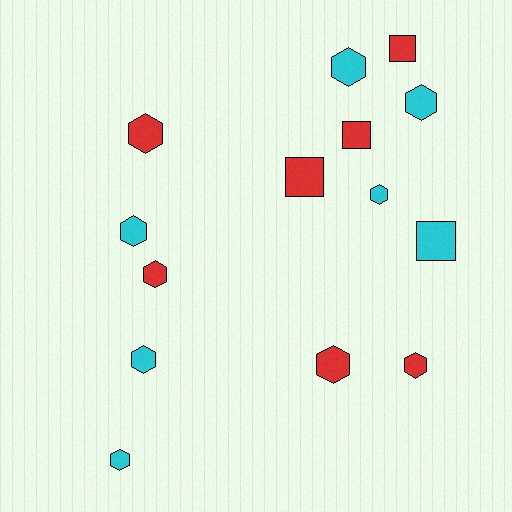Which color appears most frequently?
Red, with 7 objects.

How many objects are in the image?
There are 14 objects.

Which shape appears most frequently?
Hexagon, with 10 objects.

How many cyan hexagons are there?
There are 6 cyan hexagons.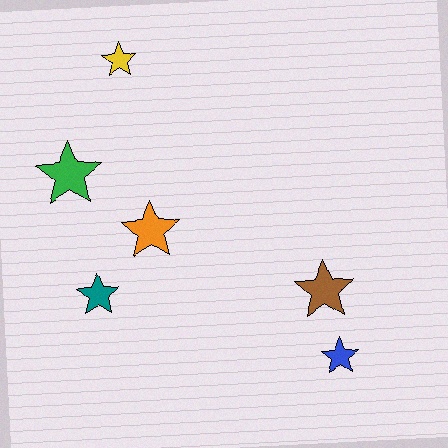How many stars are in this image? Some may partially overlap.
There are 6 stars.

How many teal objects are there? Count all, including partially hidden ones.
There is 1 teal object.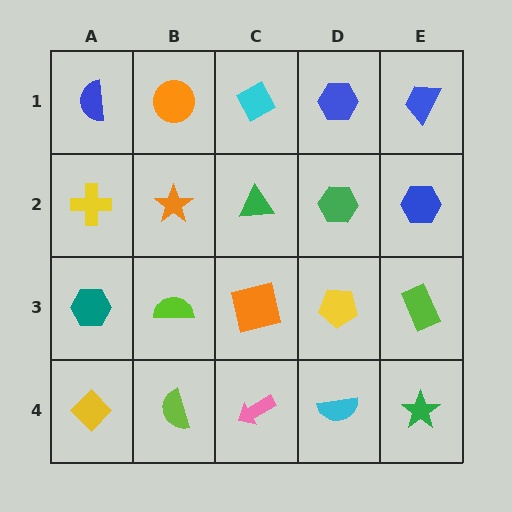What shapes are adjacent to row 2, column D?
A blue hexagon (row 1, column D), a yellow pentagon (row 3, column D), a green triangle (row 2, column C), a blue hexagon (row 2, column E).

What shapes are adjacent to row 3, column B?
An orange star (row 2, column B), a lime semicircle (row 4, column B), a teal hexagon (row 3, column A), an orange square (row 3, column C).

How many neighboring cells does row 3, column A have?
3.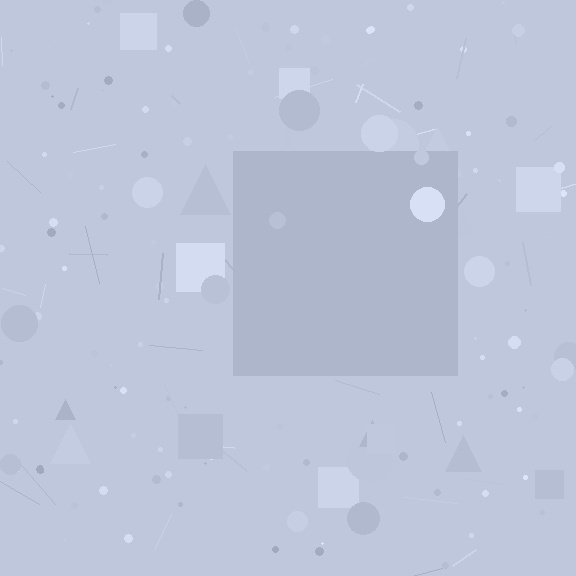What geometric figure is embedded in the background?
A square is embedded in the background.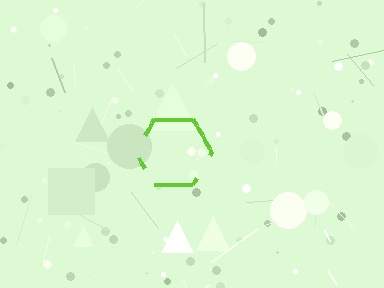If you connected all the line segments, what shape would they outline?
They would outline a hexagon.